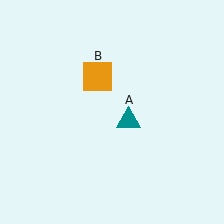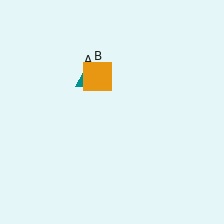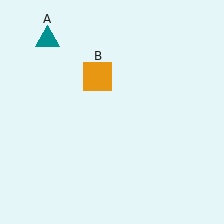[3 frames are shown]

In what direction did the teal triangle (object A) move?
The teal triangle (object A) moved up and to the left.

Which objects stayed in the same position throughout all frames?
Orange square (object B) remained stationary.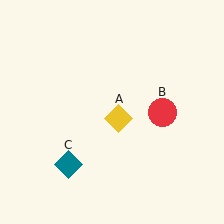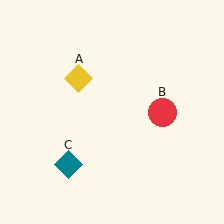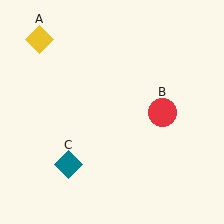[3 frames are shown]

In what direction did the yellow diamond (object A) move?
The yellow diamond (object A) moved up and to the left.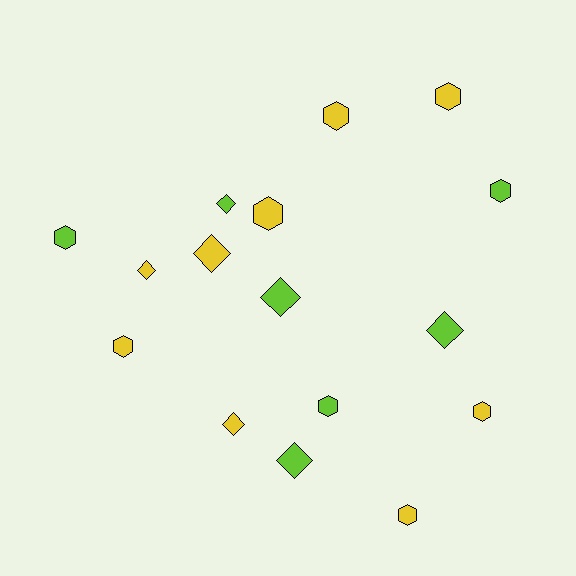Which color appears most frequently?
Yellow, with 9 objects.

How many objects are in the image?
There are 16 objects.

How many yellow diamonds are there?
There are 3 yellow diamonds.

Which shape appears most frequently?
Hexagon, with 9 objects.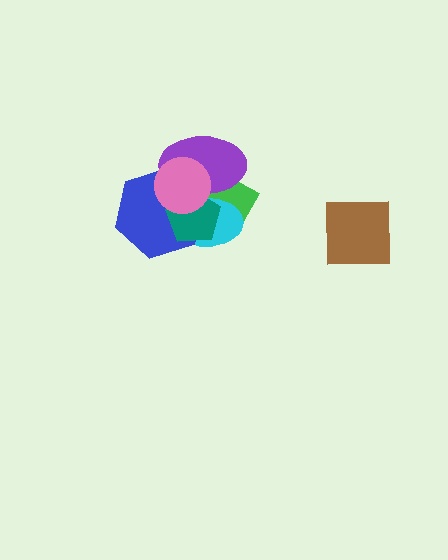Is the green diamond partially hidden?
Yes, it is partially covered by another shape.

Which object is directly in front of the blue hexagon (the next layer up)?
The teal pentagon is directly in front of the blue hexagon.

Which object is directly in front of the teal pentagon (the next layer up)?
The purple ellipse is directly in front of the teal pentagon.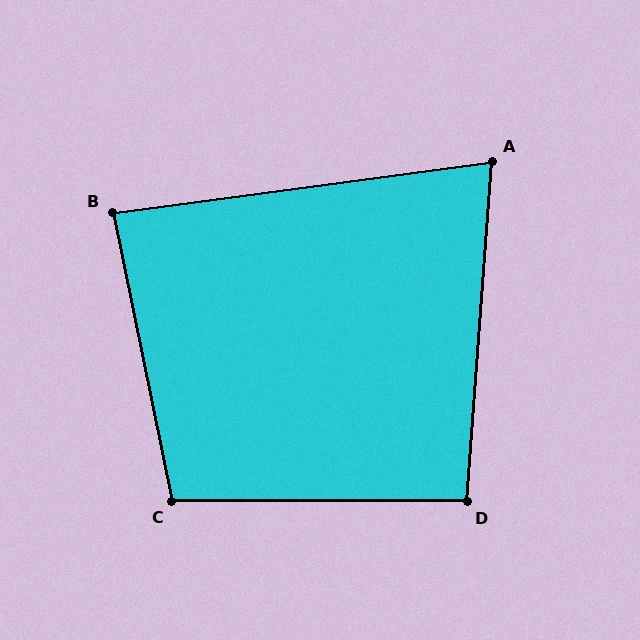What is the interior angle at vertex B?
Approximately 86 degrees (approximately right).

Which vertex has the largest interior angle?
C, at approximately 102 degrees.